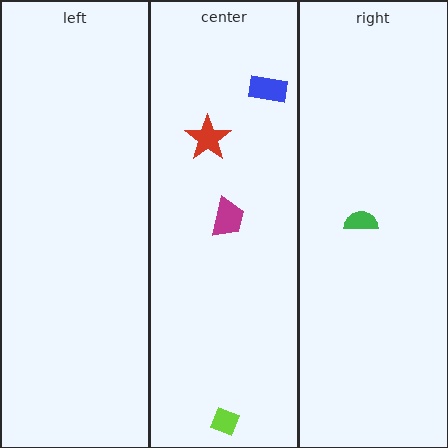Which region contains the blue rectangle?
The center region.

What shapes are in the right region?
The green semicircle.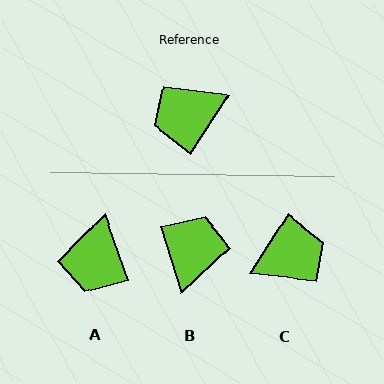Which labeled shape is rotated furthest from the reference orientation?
C, about 180 degrees away.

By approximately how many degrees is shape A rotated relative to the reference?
Approximately 53 degrees counter-clockwise.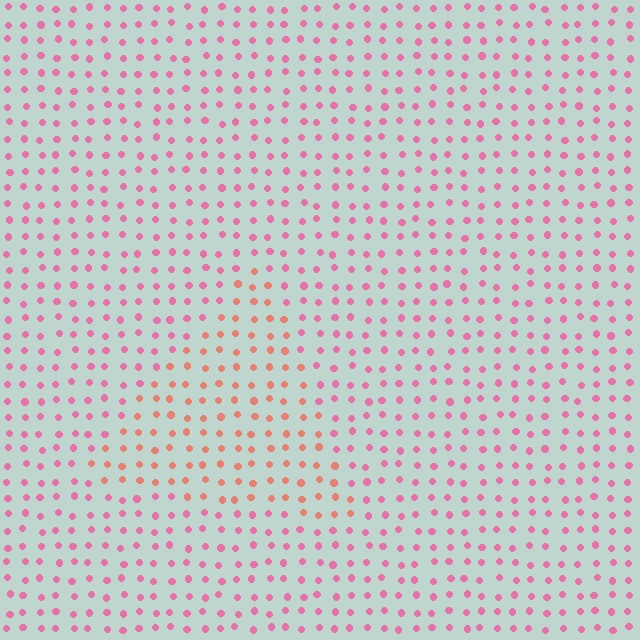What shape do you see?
I see a triangle.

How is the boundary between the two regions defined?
The boundary is defined purely by a slight shift in hue (about 36 degrees). Spacing, size, and orientation are identical on both sides.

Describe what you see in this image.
The image is filled with small pink elements in a uniform arrangement. A triangle-shaped region is visible where the elements are tinted to a slightly different hue, forming a subtle color boundary.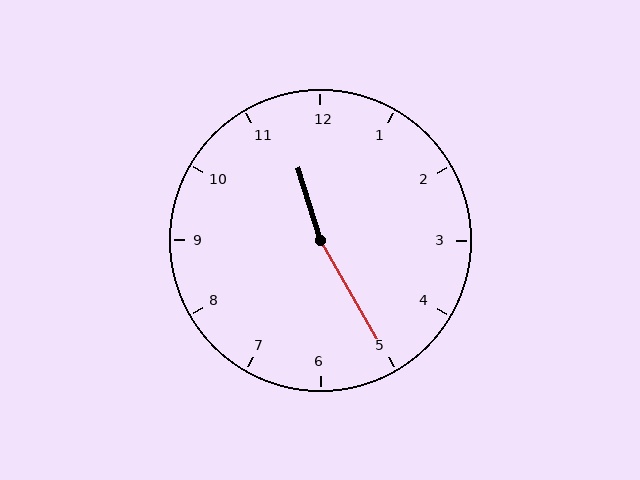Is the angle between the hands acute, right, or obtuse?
It is obtuse.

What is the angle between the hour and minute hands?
Approximately 168 degrees.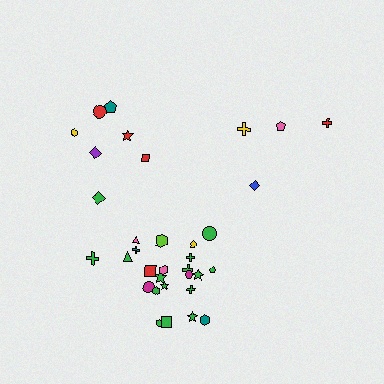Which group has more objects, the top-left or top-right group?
The top-left group.